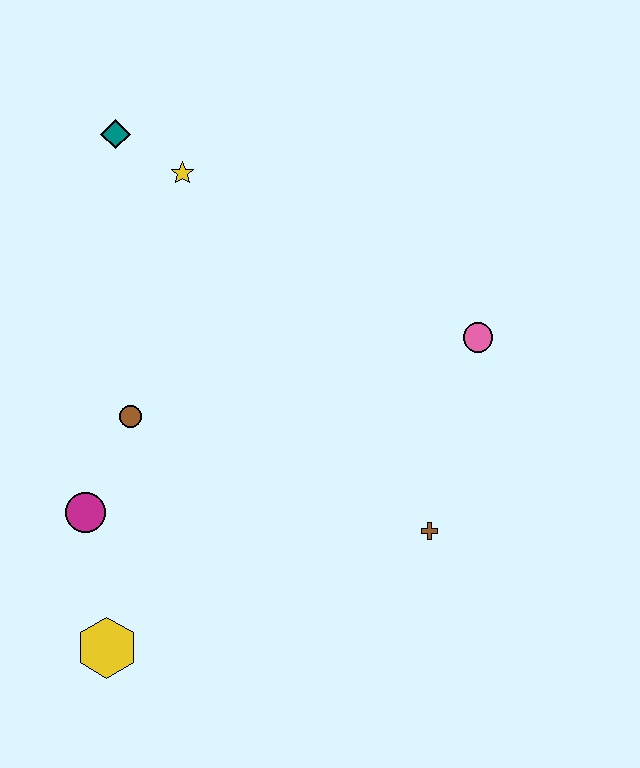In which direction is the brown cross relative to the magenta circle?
The brown cross is to the right of the magenta circle.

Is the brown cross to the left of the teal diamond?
No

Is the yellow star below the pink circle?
No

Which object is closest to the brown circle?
The magenta circle is closest to the brown circle.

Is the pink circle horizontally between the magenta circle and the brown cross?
No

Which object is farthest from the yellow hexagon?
The teal diamond is farthest from the yellow hexagon.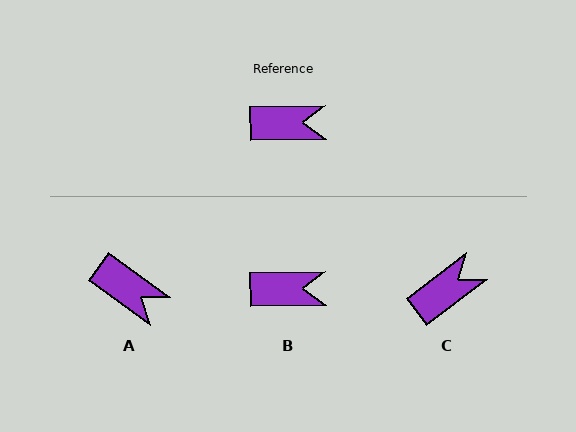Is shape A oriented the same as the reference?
No, it is off by about 36 degrees.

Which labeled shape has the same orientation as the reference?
B.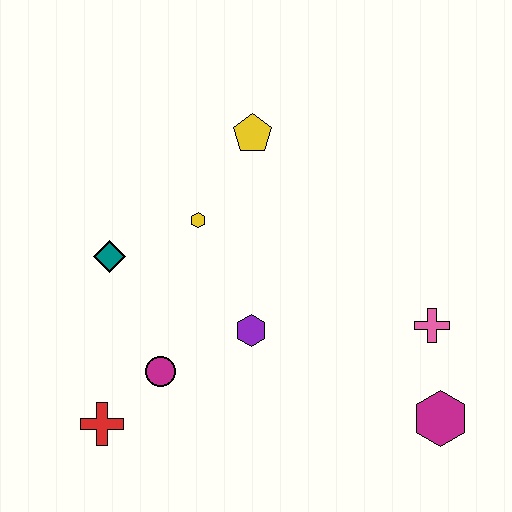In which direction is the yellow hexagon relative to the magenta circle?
The yellow hexagon is above the magenta circle.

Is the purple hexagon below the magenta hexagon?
No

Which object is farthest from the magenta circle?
The magenta hexagon is farthest from the magenta circle.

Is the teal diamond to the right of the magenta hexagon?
No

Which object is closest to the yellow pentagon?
The yellow hexagon is closest to the yellow pentagon.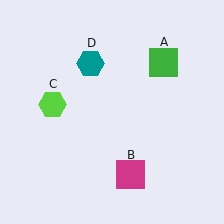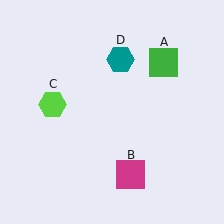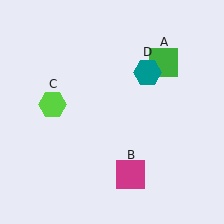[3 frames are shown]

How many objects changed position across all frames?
1 object changed position: teal hexagon (object D).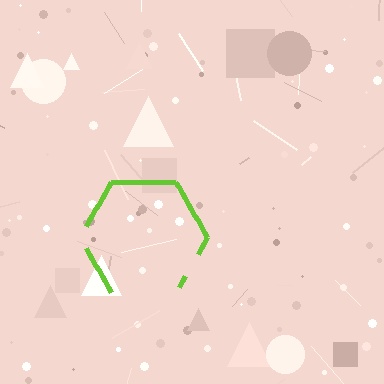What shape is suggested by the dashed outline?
The dashed outline suggests a hexagon.